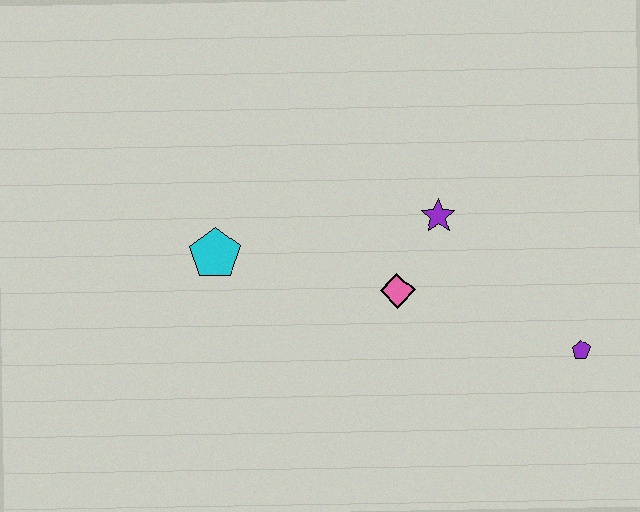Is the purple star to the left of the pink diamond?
No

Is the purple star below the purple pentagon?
No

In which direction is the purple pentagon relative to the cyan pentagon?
The purple pentagon is to the right of the cyan pentagon.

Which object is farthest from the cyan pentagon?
The purple pentagon is farthest from the cyan pentagon.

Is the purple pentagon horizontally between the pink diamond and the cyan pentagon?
No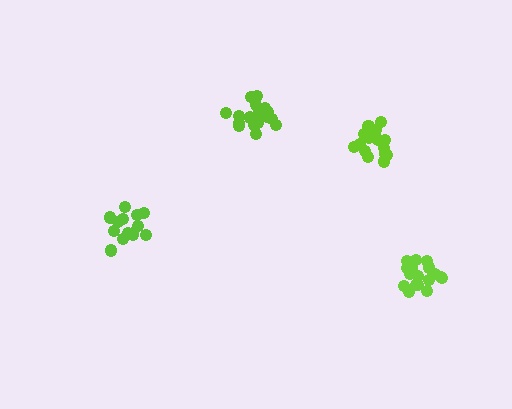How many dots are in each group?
Group 1: 18 dots, Group 2: 14 dots, Group 3: 17 dots, Group 4: 19 dots (68 total).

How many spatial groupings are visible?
There are 4 spatial groupings.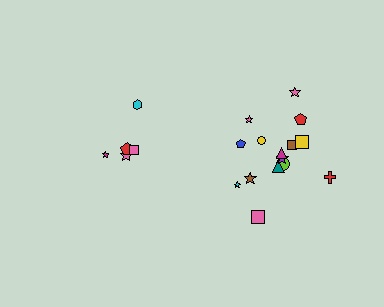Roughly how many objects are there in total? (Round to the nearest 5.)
Roughly 20 objects in total.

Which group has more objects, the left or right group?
The right group.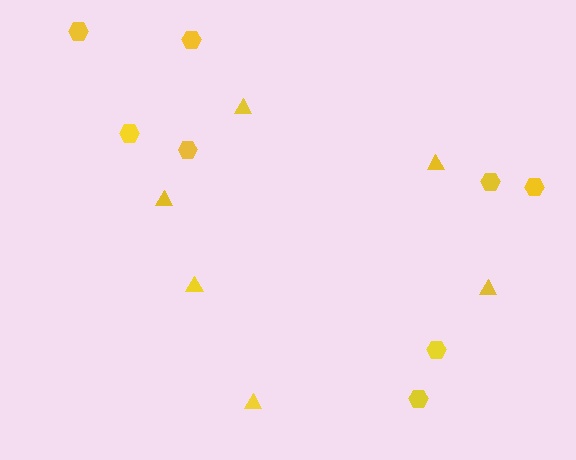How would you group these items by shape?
There are 2 groups: one group of triangles (6) and one group of hexagons (8).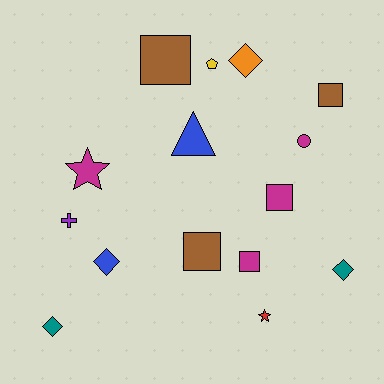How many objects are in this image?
There are 15 objects.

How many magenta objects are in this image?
There are 4 magenta objects.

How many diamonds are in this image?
There are 4 diamonds.